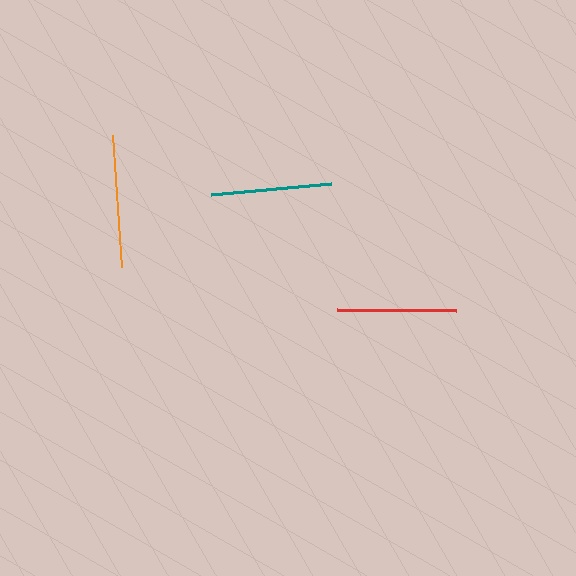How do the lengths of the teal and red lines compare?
The teal and red lines are approximately the same length.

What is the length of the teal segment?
The teal segment is approximately 120 pixels long.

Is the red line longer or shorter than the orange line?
The orange line is longer than the red line.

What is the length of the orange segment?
The orange segment is approximately 132 pixels long.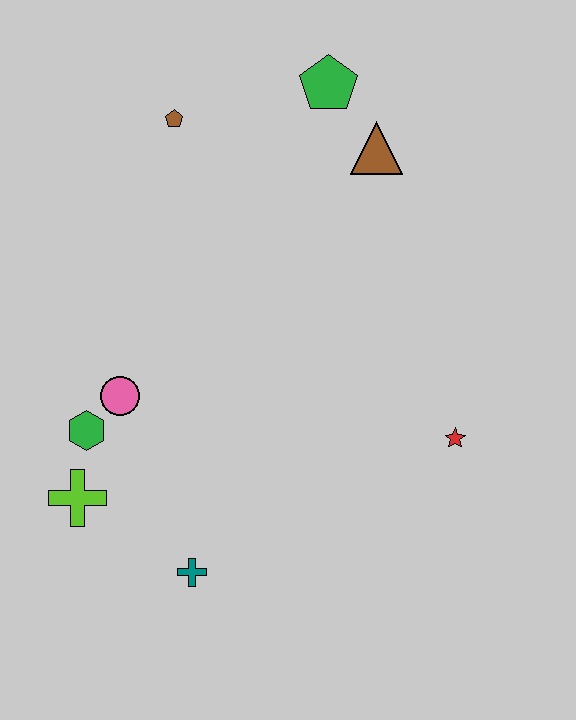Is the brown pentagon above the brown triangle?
Yes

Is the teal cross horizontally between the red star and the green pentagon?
No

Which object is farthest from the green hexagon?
The green pentagon is farthest from the green hexagon.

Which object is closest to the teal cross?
The lime cross is closest to the teal cross.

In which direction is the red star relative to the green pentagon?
The red star is below the green pentagon.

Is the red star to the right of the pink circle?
Yes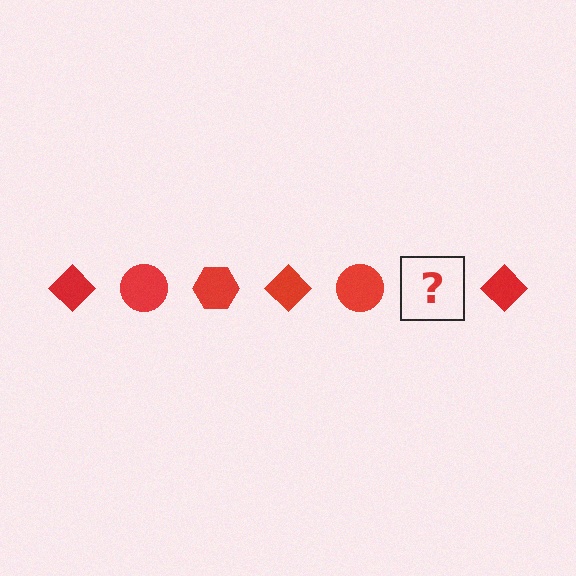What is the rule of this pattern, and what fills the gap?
The rule is that the pattern cycles through diamond, circle, hexagon shapes in red. The gap should be filled with a red hexagon.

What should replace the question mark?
The question mark should be replaced with a red hexagon.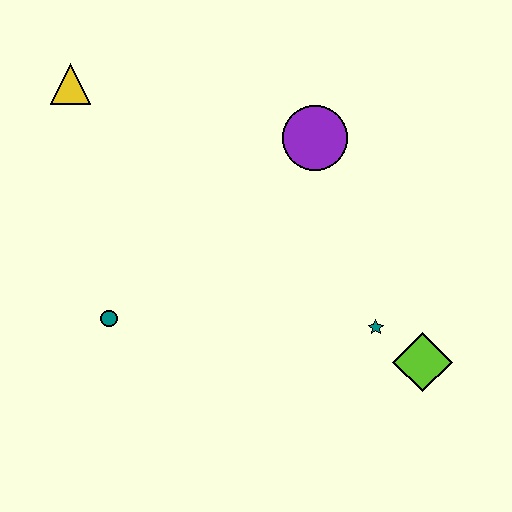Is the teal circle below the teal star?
No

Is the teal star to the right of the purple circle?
Yes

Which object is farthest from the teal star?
The yellow triangle is farthest from the teal star.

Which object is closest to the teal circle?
The yellow triangle is closest to the teal circle.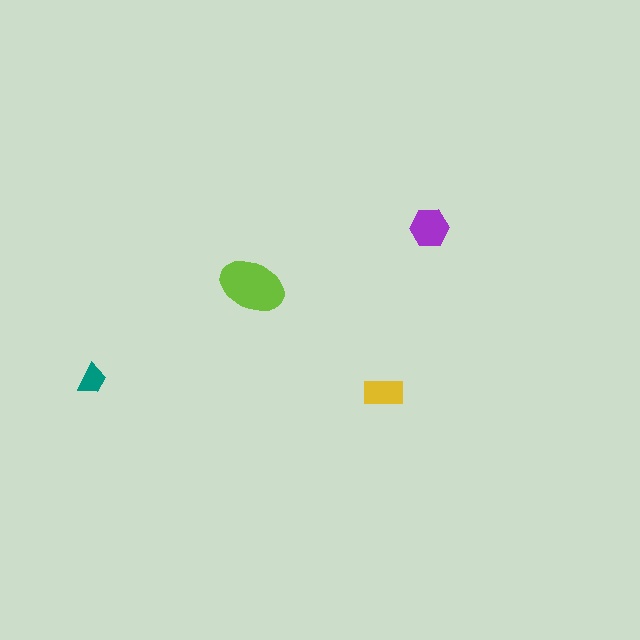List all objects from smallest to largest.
The teal trapezoid, the yellow rectangle, the purple hexagon, the lime ellipse.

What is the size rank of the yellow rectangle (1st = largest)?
3rd.